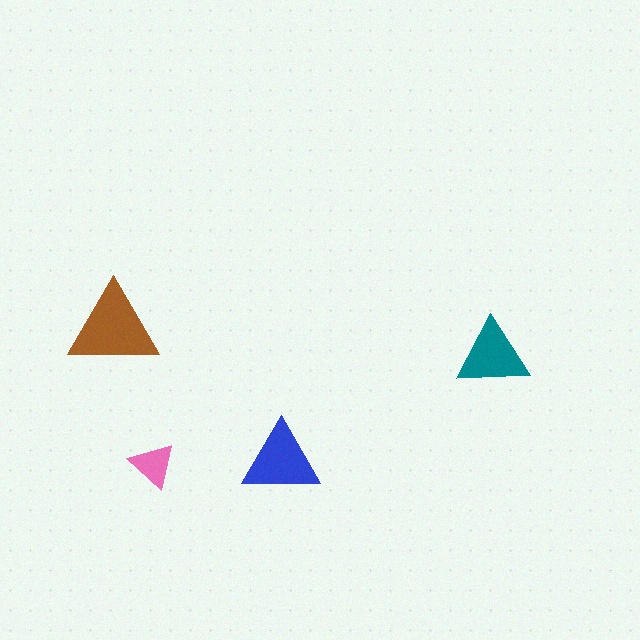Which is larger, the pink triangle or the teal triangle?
The teal one.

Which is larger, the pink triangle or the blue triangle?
The blue one.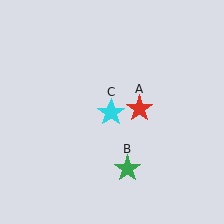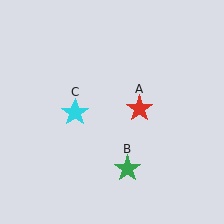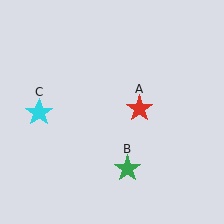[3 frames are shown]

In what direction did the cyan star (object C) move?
The cyan star (object C) moved left.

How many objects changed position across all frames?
1 object changed position: cyan star (object C).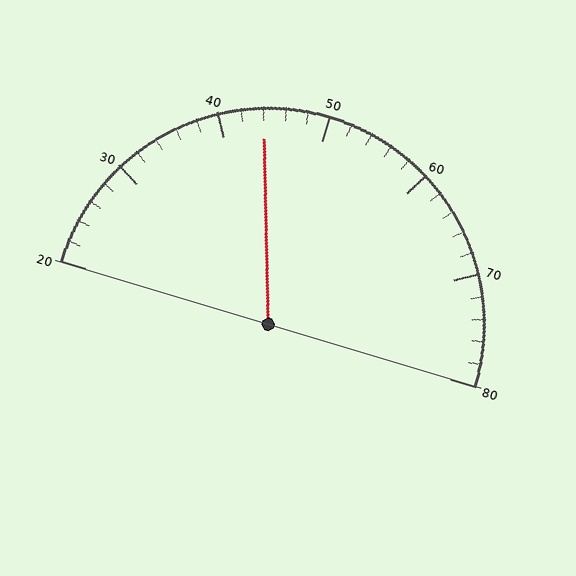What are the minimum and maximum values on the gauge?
The gauge ranges from 20 to 80.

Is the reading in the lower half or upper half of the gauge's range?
The reading is in the lower half of the range (20 to 80).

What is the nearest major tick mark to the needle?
The nearest major tick mark is 40.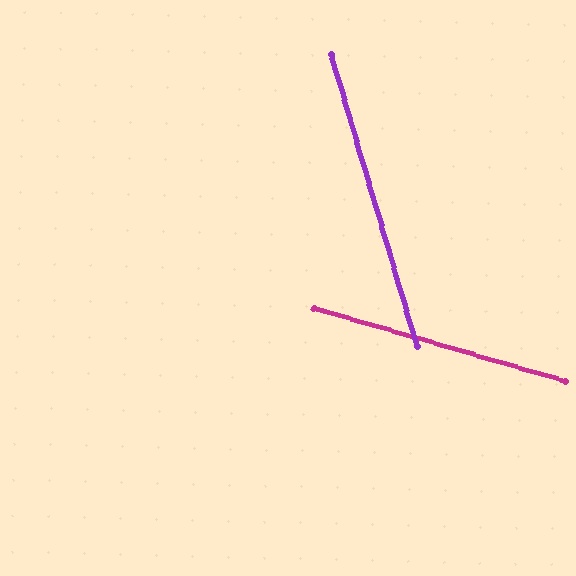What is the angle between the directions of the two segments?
Approximately 57 degrees.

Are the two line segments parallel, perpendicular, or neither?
Neither parallel nor perpendicular — they differ by about 57°.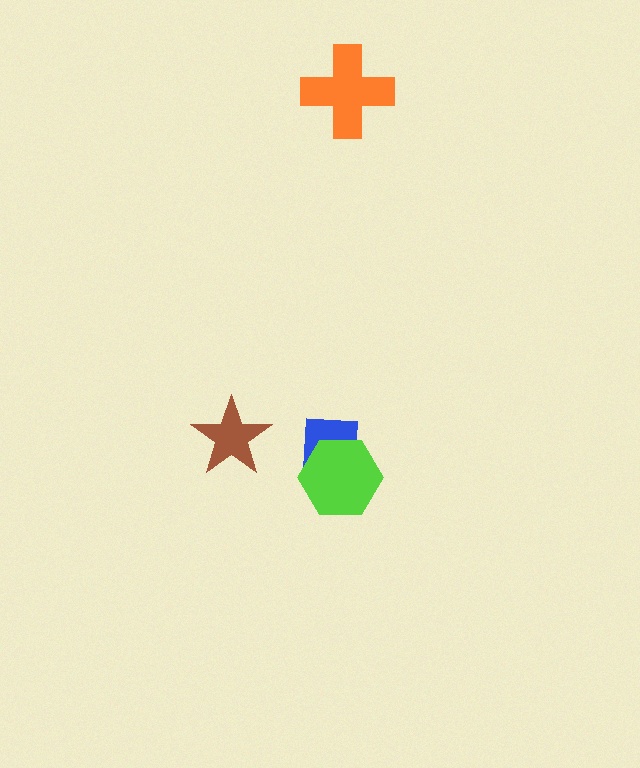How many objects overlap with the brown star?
0 objects overlap with the brown star.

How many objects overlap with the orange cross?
0 objects overlap with the orange cross.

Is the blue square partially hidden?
Yes, it is partially covered by another shape.